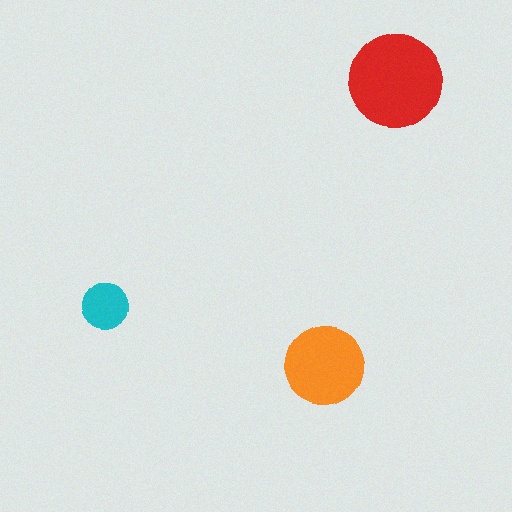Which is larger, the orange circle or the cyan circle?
The orange one.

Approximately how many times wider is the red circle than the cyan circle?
About 2 times wider.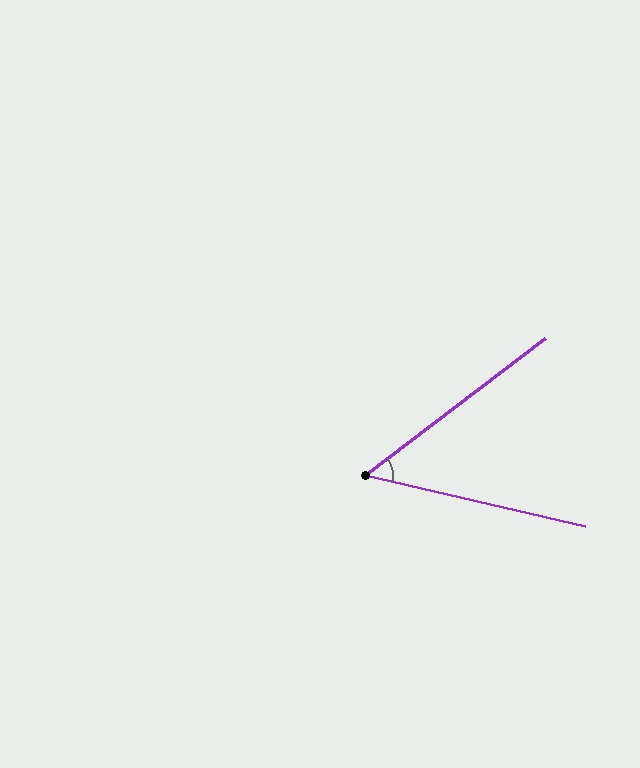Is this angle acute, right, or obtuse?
It is acute.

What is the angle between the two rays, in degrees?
Approximately 50 degrees.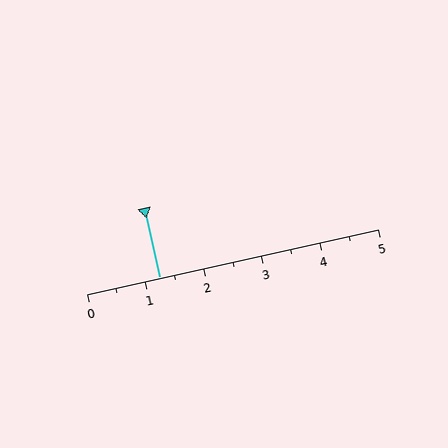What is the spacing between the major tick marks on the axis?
The major ticks are spaced 1 apart.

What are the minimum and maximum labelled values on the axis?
The axis runs from 0 to 5.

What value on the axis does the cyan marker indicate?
The marker indicates approximately 1.2.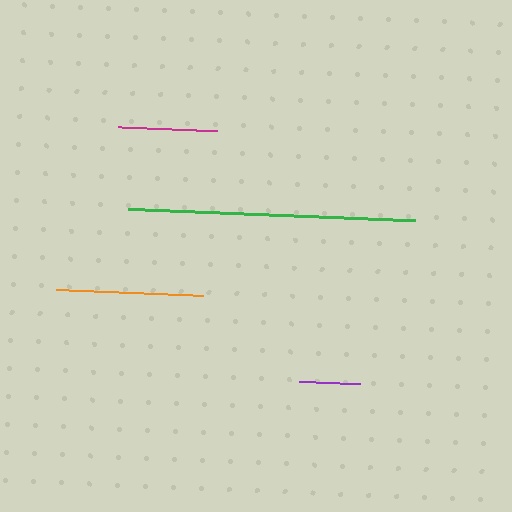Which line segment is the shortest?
The purple line is the shortest at approximately 62 pixels.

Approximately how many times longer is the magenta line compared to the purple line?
The magenta line is approximately 1.6 times the length of the purple line.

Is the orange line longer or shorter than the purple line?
The orange line is longer than the purple line.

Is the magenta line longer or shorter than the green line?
The green line is longer than the magenta line.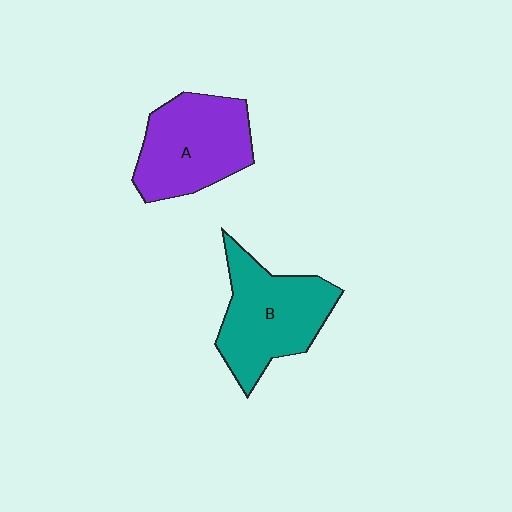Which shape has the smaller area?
Shape A (purple).